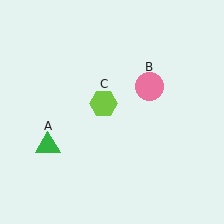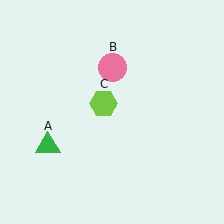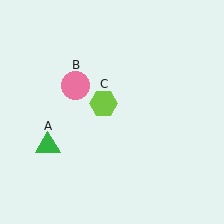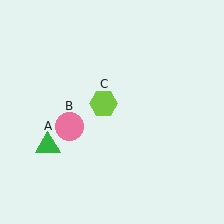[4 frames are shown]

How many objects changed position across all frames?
1 object changed position: pink circle (object B).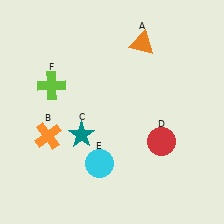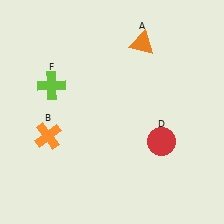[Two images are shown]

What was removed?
The cyan circle (E), the teal star (C) were removed in Image 2.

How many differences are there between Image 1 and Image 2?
There are 2 differences between the two images.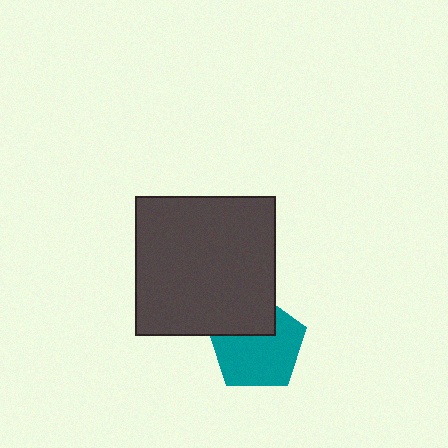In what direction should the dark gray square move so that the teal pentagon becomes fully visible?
The dark gray square should move up. That is the shortest direction to clear the overlap and leave the teal pentagon fully visible.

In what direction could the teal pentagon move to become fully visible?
The teal pentagon could move down. That would shift it out from behind the dark gray square entirely.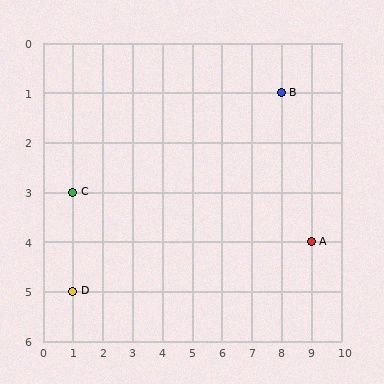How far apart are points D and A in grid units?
Points D and A are 8 columns and 1 row apart (about 8.1 grid units diagonally).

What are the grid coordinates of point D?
Point D is at grid coordinates (1, 5).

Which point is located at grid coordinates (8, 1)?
Point B is at (8, 1).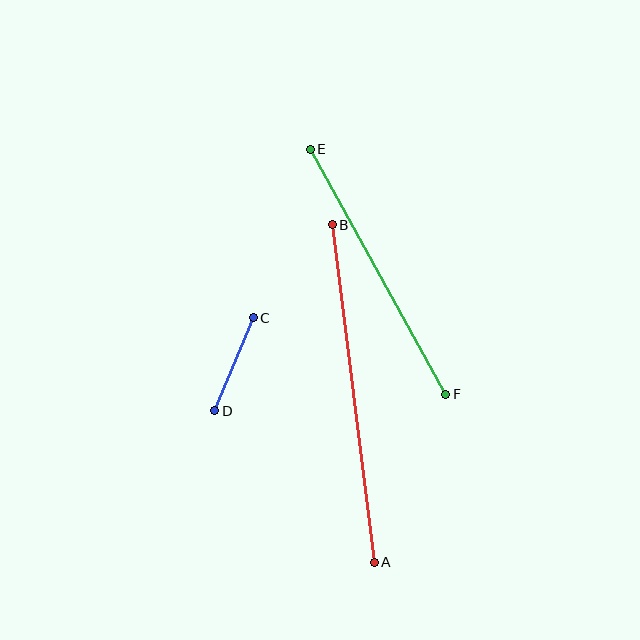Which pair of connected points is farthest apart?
Points A and B are farthest apart.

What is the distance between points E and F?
The distance is approximately 280 pixels.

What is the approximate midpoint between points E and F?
The midpoint is at approximately (378, 272) pixels.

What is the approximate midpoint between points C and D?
The midpoint is at approximately (234, 364) pixels.